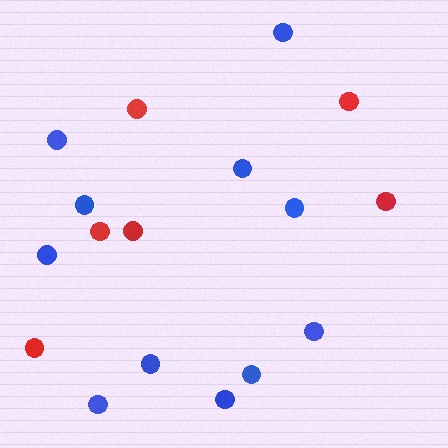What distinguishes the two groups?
There are 2 groups: one group of blue circles (11) and one group of red circles (6).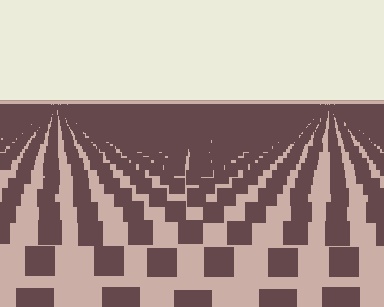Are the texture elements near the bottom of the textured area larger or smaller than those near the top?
Larger. Near the bottom, elements are closer to the viewer and appear at a bigger on-screen size.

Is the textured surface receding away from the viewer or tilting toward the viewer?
The surface is receding away from the viewer. Texture elements get smaller and denser toward the top.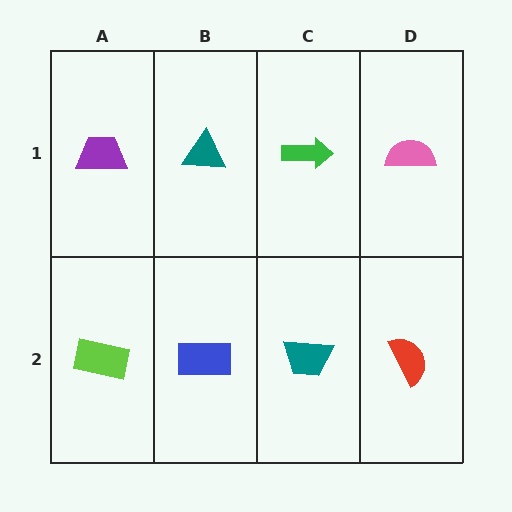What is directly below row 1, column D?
A red semicircle.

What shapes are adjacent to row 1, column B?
A blue rectangle (row 2, column B), a purple trapezoid (row 1, column A), a green arrow (row 1, column C).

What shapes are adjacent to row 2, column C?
A green arrow (row 1, column C), a blue rectangle (row 2, column B), a red semicircle (row 2, column D).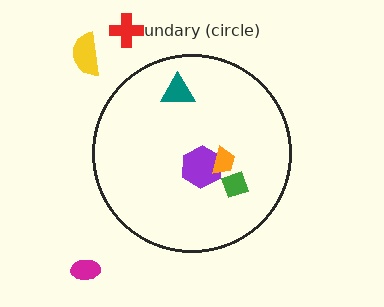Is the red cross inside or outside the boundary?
Outside.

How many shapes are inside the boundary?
4 inside, 3 outside.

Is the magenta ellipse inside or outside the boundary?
Outside.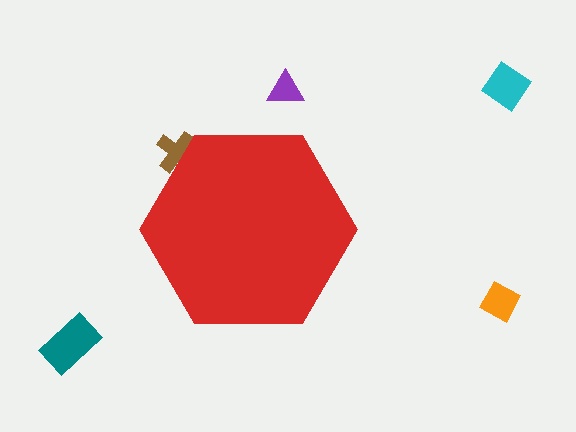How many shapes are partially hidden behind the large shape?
1 shape is partially hidden.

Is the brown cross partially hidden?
Yes, the brown cross is partially hidden behind the red hexagon.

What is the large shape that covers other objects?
A red hexagon.